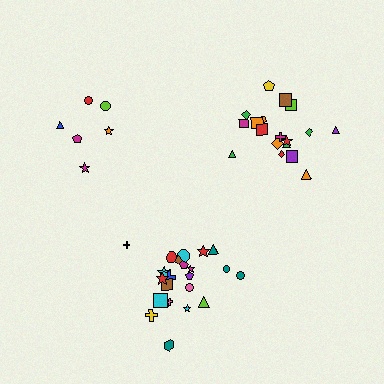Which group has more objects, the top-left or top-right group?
The top-right group.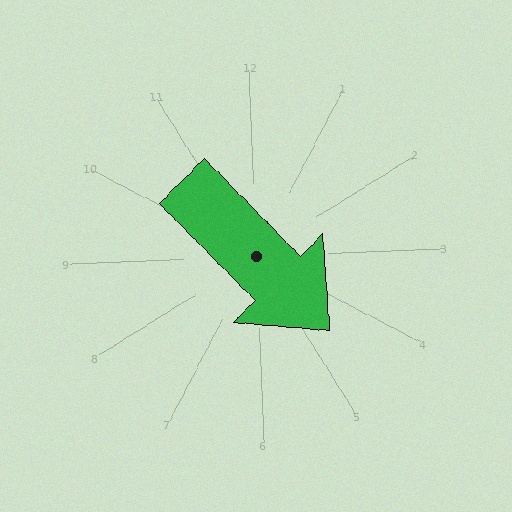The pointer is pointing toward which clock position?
Roughly 5 o'clock.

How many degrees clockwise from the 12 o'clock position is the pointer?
Approximately 138 degrees.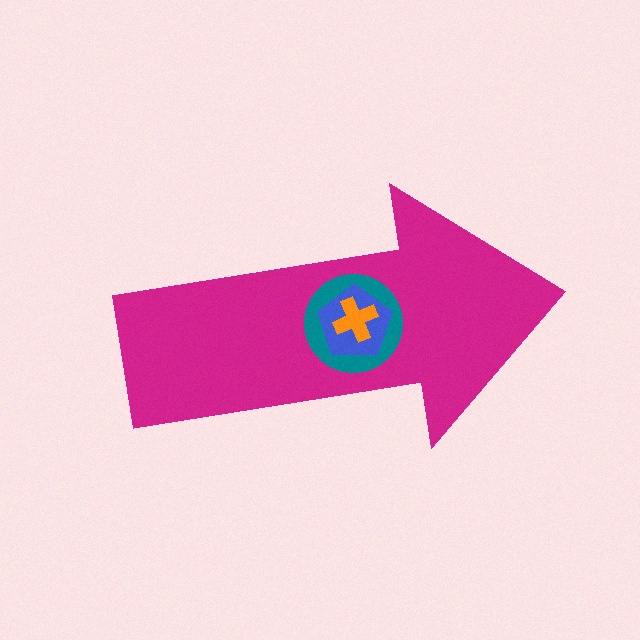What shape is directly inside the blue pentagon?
The orange cross.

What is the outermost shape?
The magenta arrow.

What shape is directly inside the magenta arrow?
The teal circle.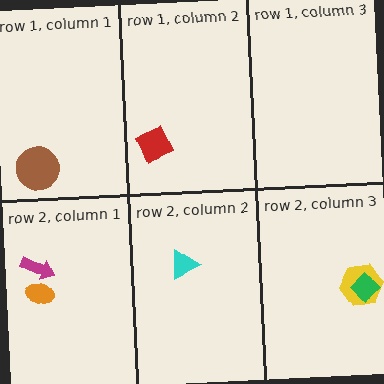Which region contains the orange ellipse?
The row 2, column 1 region.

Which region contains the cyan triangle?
The row 2, column 2 region.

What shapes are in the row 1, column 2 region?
The red square.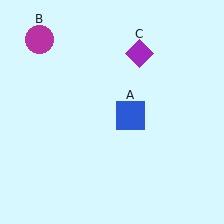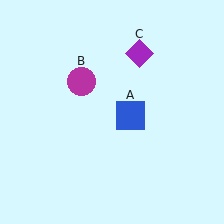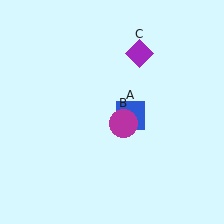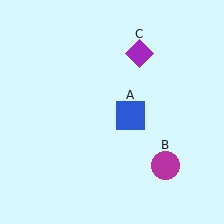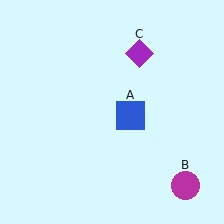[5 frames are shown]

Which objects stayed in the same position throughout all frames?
Blue square (object A) and purple diamond (object C) remained stationary.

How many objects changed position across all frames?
1 object changed position: magenta circle (object B).